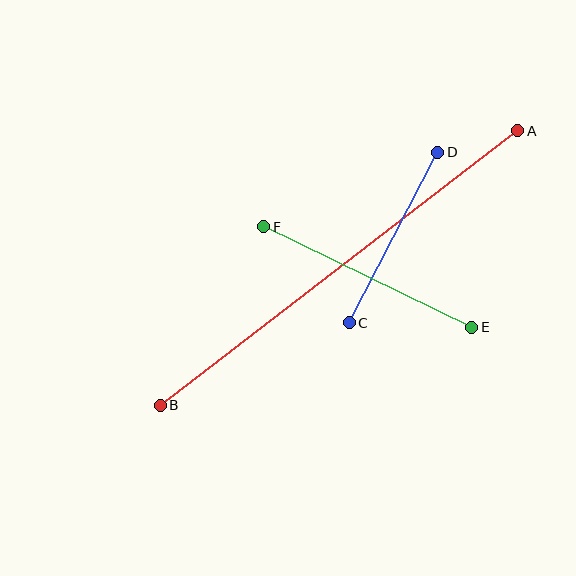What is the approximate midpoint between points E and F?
The midpoint is at approximately (368, 277) pixels.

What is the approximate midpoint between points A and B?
The midpoint is at approximately (339, 268) pixels.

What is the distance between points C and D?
The distance is approximately 192 pixels.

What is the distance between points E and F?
The distance is approximately 231 pixels.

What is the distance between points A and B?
The distance is approximately 451 pixels.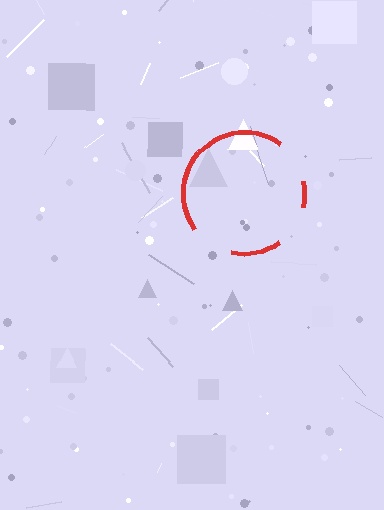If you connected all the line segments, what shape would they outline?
They would outline a circle.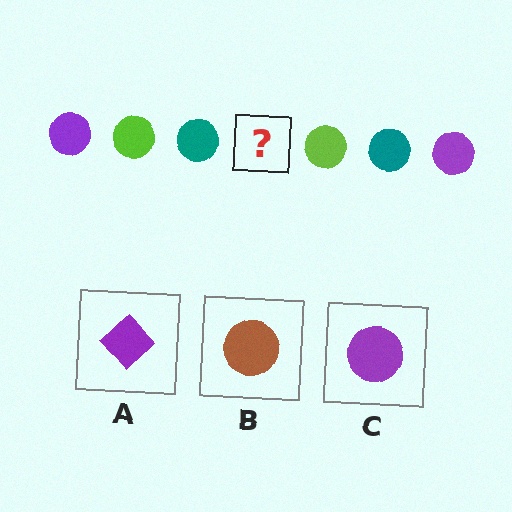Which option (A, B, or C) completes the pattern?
C.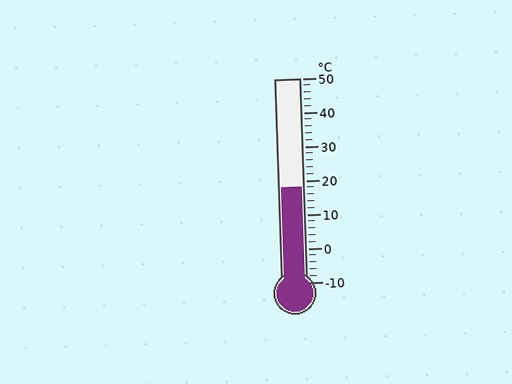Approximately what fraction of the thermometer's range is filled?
The thermometer is filled to approximately 45% of its range.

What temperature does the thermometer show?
The thermometer shows approximately 18°C.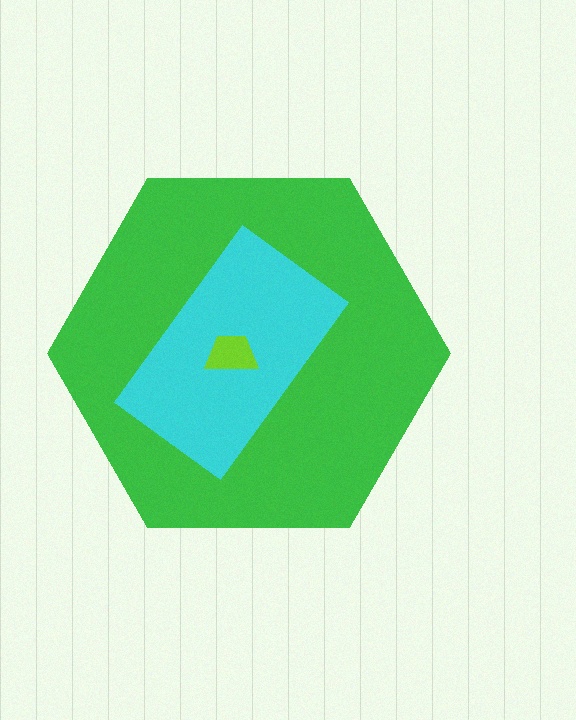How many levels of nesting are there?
3.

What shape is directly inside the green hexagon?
The cyan rectangle.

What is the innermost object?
The lime trapezoid.